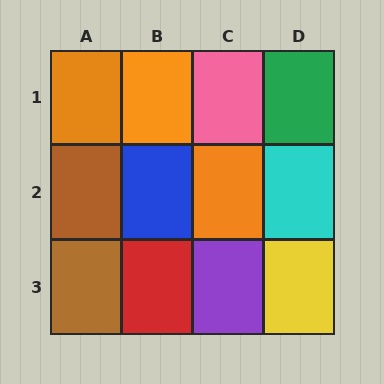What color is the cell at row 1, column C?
Pink.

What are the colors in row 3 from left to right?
Brown, red, purple, yellow.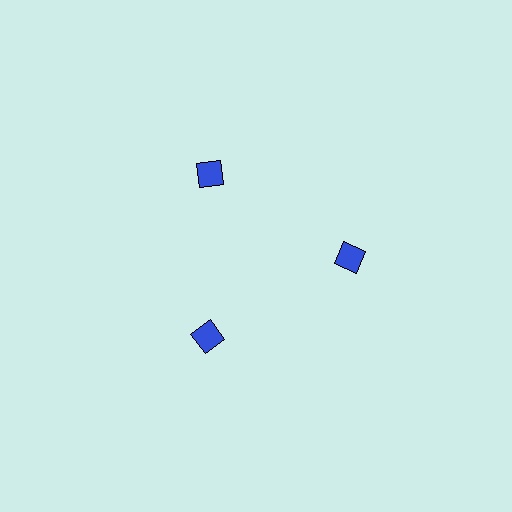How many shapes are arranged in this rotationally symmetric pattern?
There are 3 shapes, arranged in 3 groups of 1.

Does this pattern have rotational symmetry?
Yes, this pattern has 3-fold rotational symmetry. It looks the same after rotating 120 degrees around the center.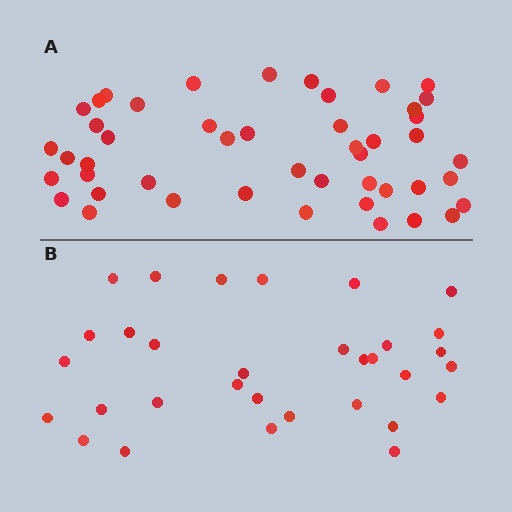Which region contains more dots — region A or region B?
Region A (the top region) has more dots.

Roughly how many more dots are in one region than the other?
Region A has approximately 15 more dots than region B.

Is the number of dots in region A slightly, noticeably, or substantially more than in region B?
Region A has substantially more. The ratio is roughly 1.5 to 1.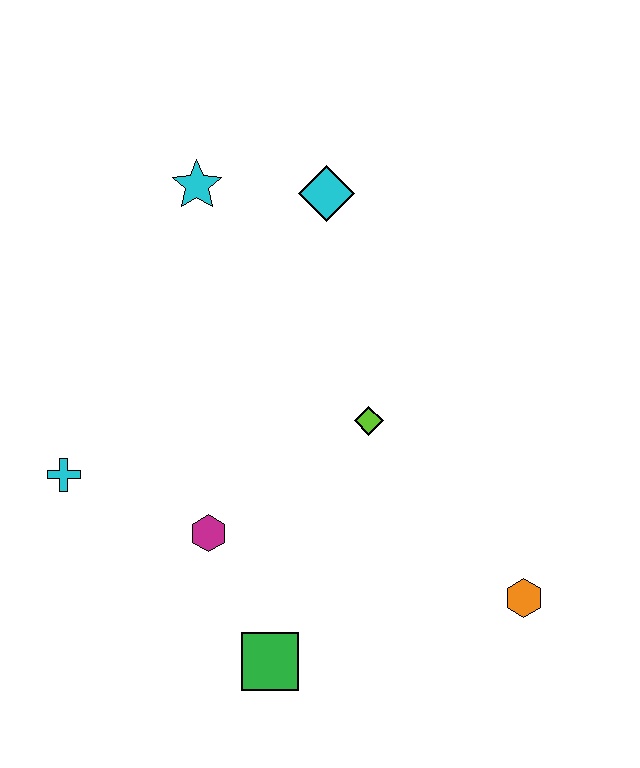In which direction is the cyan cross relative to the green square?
The cyan cross is to the left of the green square.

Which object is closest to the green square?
The magenta hexagon is closest to the green square.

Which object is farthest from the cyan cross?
The orange hexagon is farthest from the cyan cross.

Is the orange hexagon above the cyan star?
No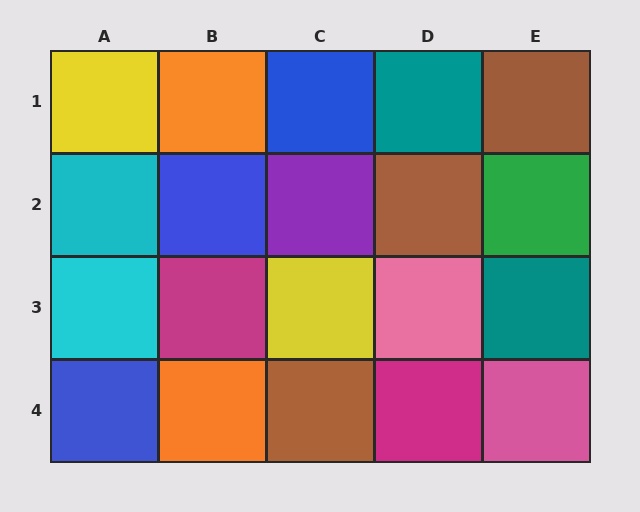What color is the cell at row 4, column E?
Pink.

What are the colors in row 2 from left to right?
Cyan, blue, purple, brown, green.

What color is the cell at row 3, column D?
Pink.